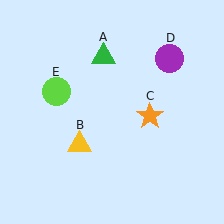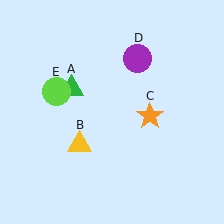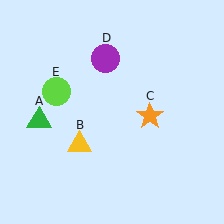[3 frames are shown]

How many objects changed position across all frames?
2 objects changed position: green triangle (object A), purple circle (object D).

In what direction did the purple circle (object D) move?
The purple circle (object D) moved left.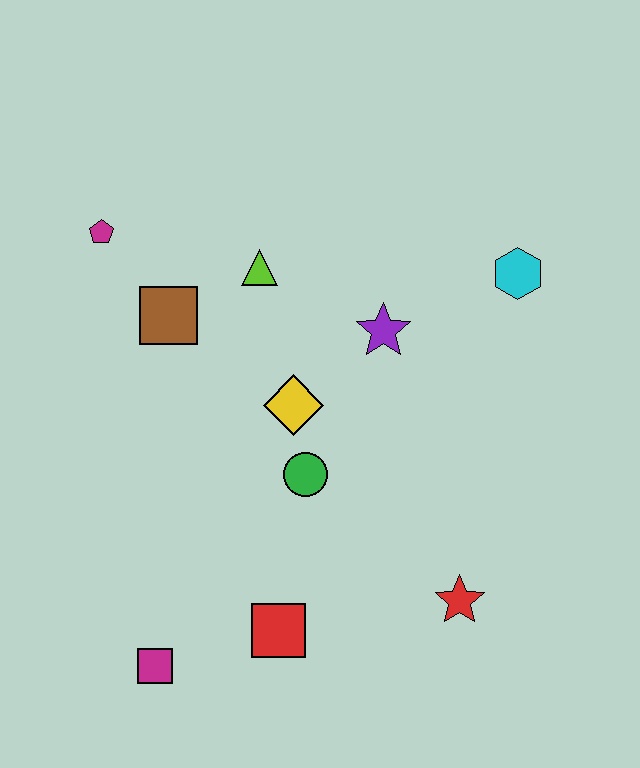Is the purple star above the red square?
Yes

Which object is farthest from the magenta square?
The cyan hexagon is farthest from the magenta square.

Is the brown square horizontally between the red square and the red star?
No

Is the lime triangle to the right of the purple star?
No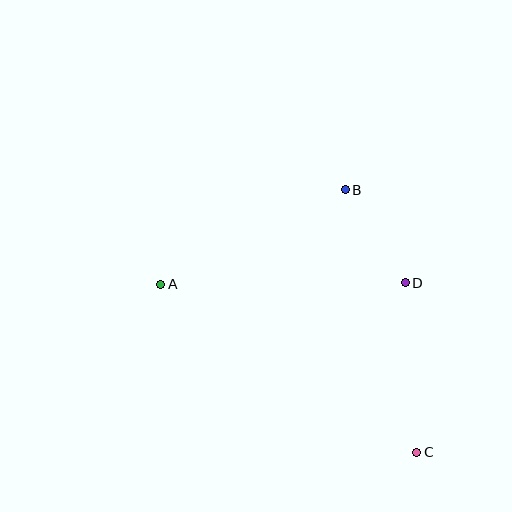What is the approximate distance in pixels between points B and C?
The distance between B and C is approximately 272 pixels.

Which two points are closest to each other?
Points B and D are closest to each other.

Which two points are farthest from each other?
Points A and C are farthest from each other.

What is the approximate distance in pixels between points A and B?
The distance between A and B is approximately 207 pixels.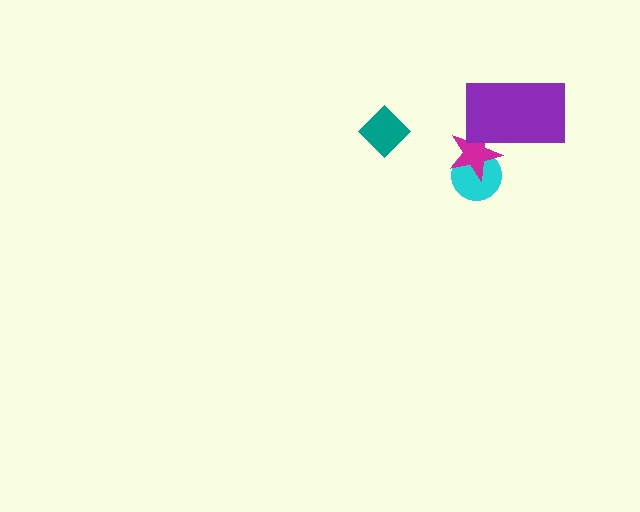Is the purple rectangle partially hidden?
No, no other shape covers it.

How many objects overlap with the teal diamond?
0 objects overlap with the teal diamond.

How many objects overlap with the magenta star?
2 objects overlap with the magenta star.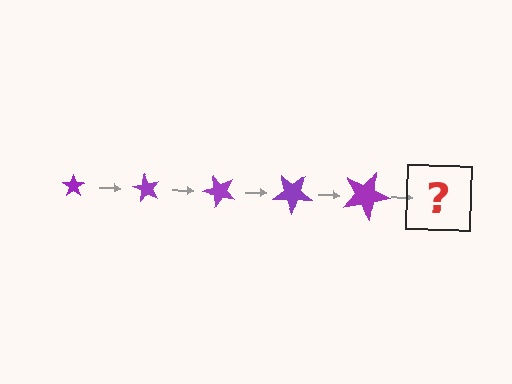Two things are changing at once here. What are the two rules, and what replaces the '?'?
The two rules are that the star grows larger each step and it rotates 60 degrees each step. The '?' should be a star, larger than the previous one and rotated 300 degrees from the start.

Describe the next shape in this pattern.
It should be a star, larger than the previous one and rotated 300 degrees from the start.